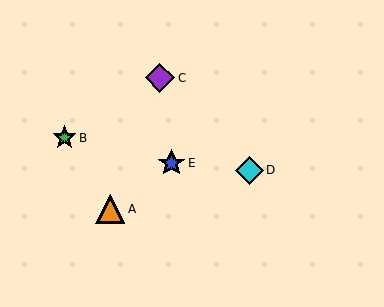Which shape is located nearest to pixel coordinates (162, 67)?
The purple diamond (labeled C) at (160, 78) is nearest to that location.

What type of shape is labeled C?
Shape C is a purple diamond.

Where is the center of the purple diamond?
The center of the purple diamond is at (160, 78).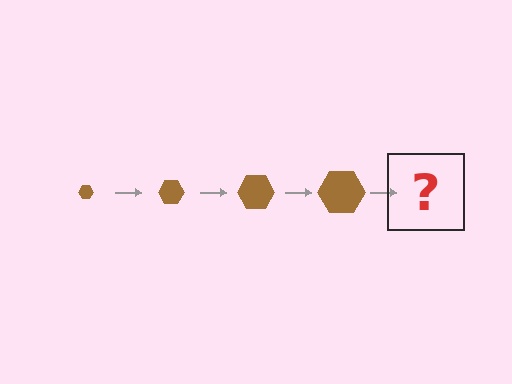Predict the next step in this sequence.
The next step is a brown hexagon, larger than the previous one.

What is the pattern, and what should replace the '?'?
The pattern is that the hexagon gets progressively larger each step. The '?' should be a brown hexagon, larger than the previous one.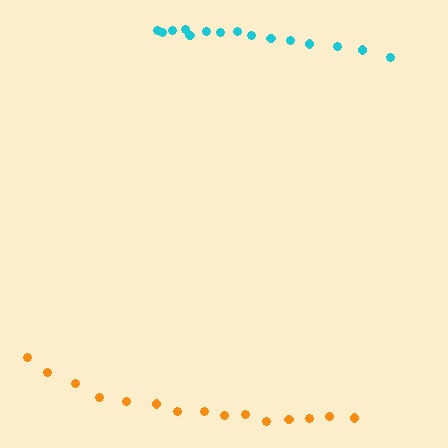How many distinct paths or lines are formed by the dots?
There are 2 distinct paths.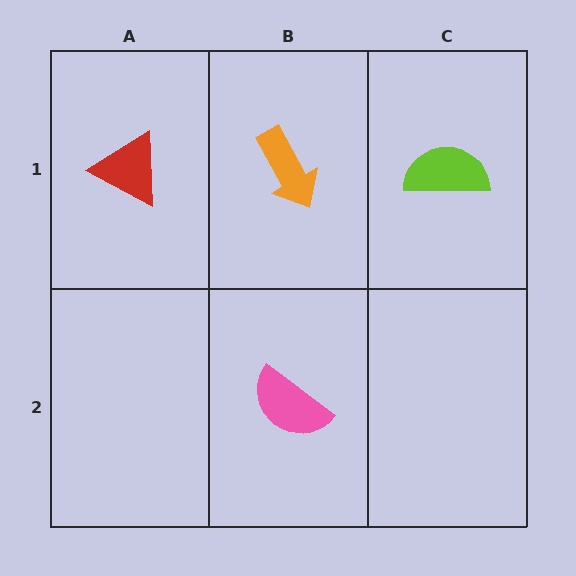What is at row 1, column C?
A lime semicircle.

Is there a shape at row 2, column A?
No, that cell is empty.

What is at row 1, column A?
A red triangle.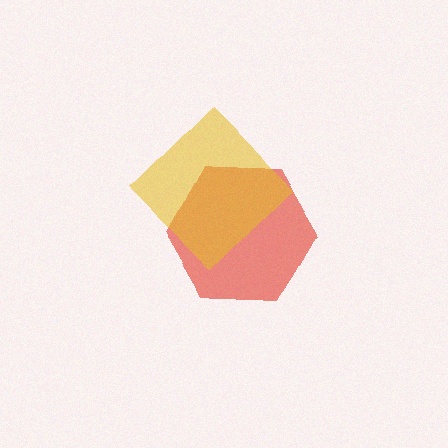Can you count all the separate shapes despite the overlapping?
Yes, there are 2 separate shapes.